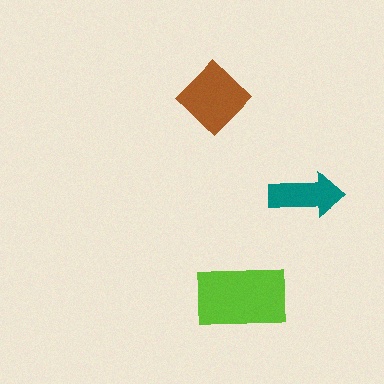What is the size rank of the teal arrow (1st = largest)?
3rd.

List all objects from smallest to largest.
The teal arrow, the brown diamond, the lime rectangle.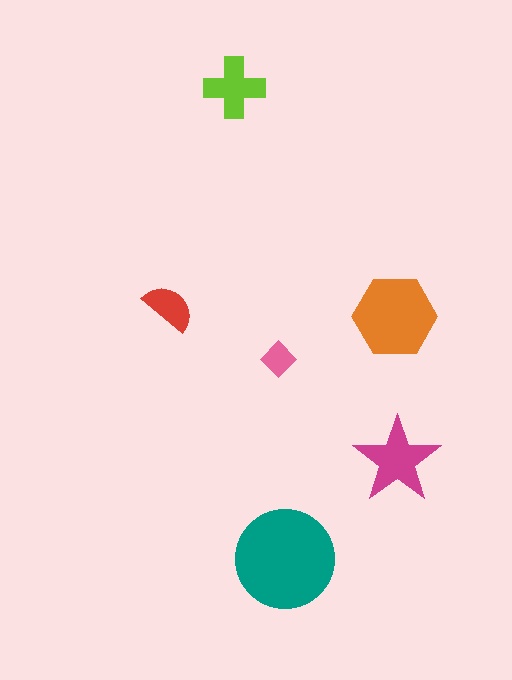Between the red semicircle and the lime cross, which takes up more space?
The lime cross.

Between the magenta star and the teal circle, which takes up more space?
The teal circle.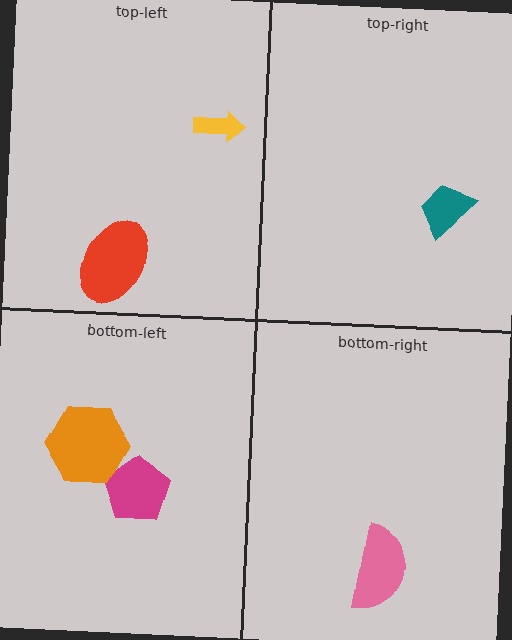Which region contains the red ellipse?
The top-left region.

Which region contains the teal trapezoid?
The top-right region.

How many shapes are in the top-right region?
1.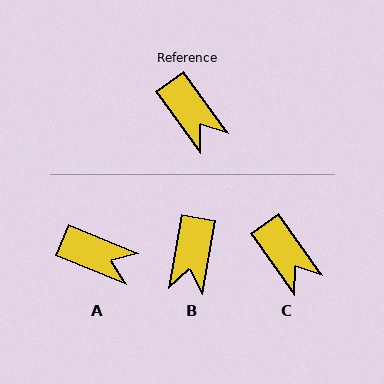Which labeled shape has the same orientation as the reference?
C.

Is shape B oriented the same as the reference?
No, it is off by about 46 degrees.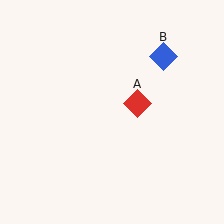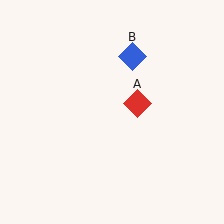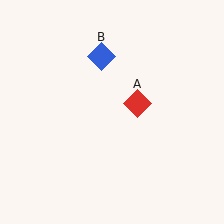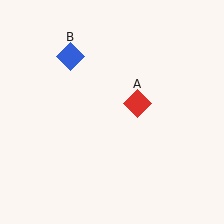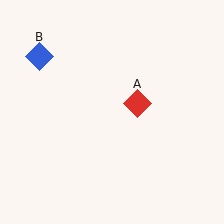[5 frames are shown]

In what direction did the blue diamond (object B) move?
The blue diamond (object B) moved left.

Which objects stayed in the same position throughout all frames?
Red diamond (object A) remained stationary.